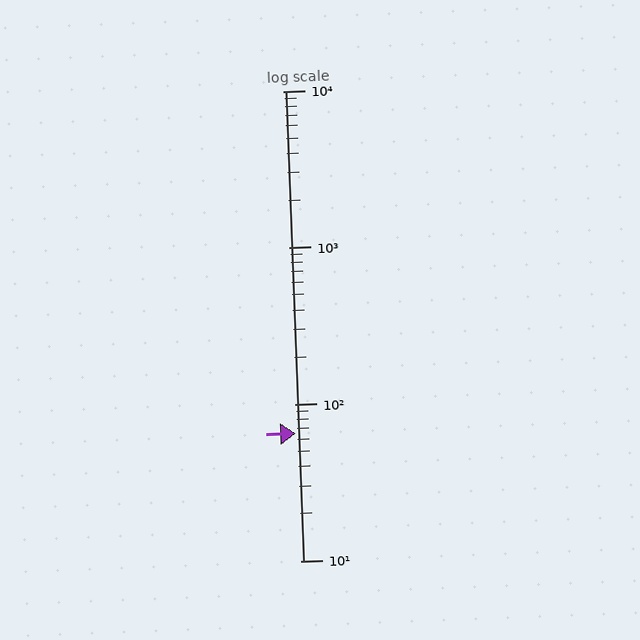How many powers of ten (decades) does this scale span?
The scale spans 3 decades, from 10 to 10000.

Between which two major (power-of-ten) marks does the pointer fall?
The pointer is between 10 and 100.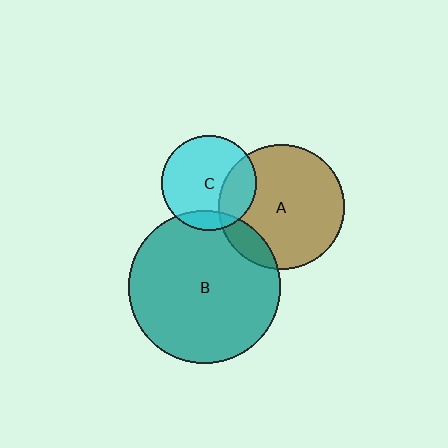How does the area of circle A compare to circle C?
Approximately 1.8 times.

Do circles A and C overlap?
Yes.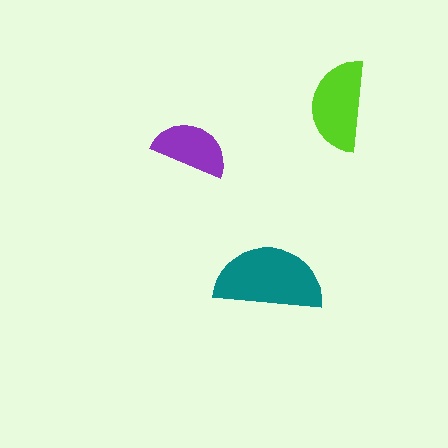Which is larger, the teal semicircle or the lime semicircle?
The teal one.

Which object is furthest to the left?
The purple semicircle is leftmost.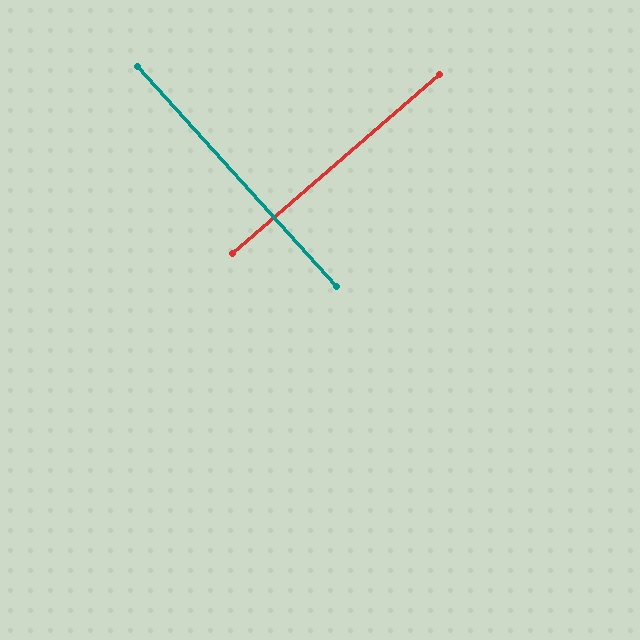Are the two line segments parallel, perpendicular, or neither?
Perpendicular — they meet at approximately 89°.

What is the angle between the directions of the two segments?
Approximately 89 degrees.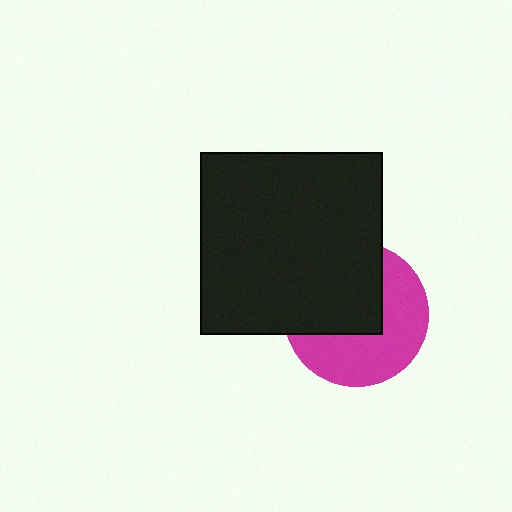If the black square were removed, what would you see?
You would see the complete magenta circle.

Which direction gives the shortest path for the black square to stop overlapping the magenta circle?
Moving toward the upper-left gives the shortest separation.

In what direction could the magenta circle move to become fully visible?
The magenta circle could move toward the lower-right. That would shift it out from behind the black square entirely.